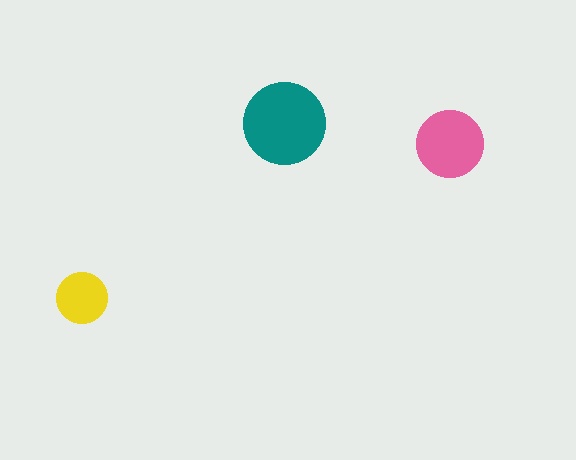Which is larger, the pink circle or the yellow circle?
The pink one.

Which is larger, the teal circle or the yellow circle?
The teal one.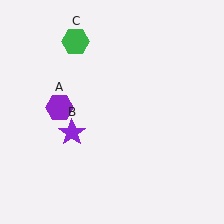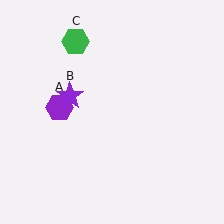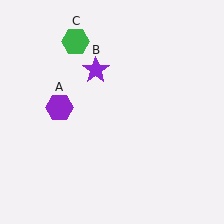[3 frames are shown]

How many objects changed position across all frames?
1 object changed position: purple star (object B).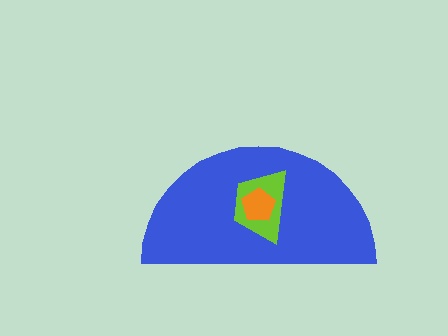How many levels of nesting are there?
3.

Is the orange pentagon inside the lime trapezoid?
Yes.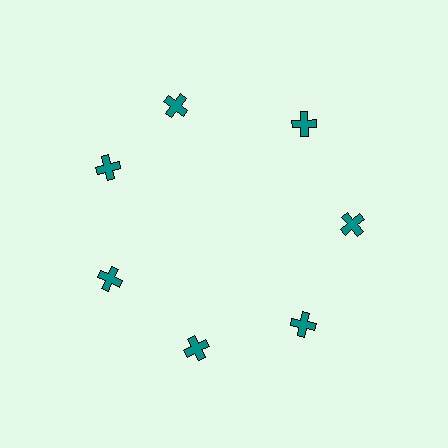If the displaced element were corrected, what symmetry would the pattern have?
It would have 7-fold rotational symmetry — the pattern would map onto itself every 51 degrees.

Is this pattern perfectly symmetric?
No. The 7 teal crosses are arranged in a ring, but one element near the 12 o'clock position is rotated out of alignment along the ring, breaking the 7-fold rotational symmetry.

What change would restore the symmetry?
The symmetry would be restored by rotating it back into even spacing with its neighbors so that all 7 crosses sit at equal angles and equal distance from the center.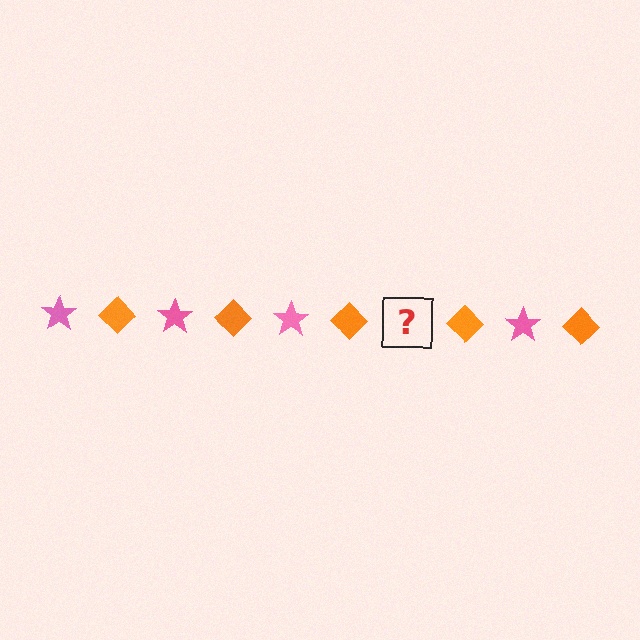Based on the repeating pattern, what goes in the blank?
The blank should be a pink star.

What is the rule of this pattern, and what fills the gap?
The rule is that the pattern alternates between pink star and orange diamond. The gap should be filled with a pink star.